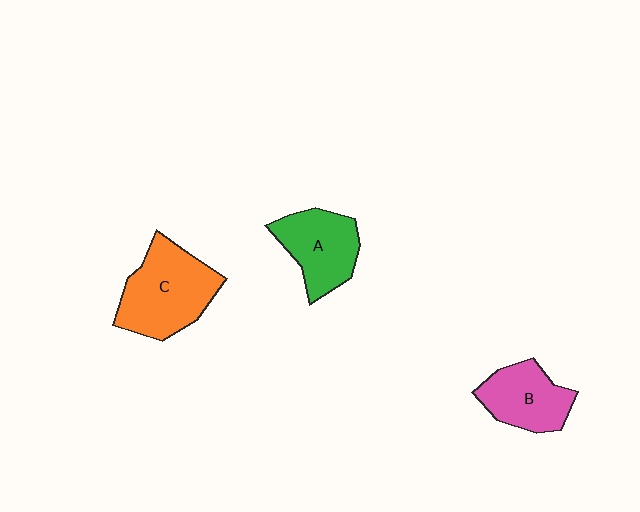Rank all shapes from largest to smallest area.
From largest to smallest: C (orange), A (green), B (pink).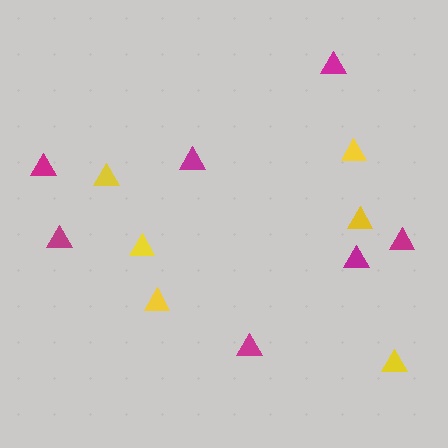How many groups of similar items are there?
There are 2 groups: one group of magenta triangles (7) and one group of yellow triangles (6).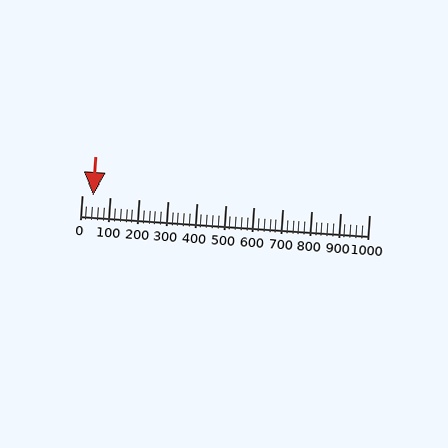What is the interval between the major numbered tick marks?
The major tick marks are spaced 100 units apart.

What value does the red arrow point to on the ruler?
The red arrow points to approximately 40.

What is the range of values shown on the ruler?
The ruler shows values from 0 to 1000.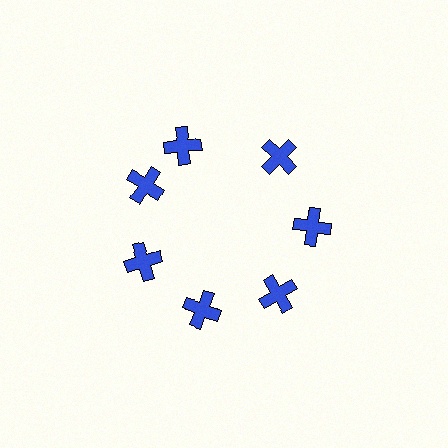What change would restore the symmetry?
The symmetry would be restored by rotating it back into even spacing with its neighbors so that all 7 crosses sit at equal angles and equal distance from the center.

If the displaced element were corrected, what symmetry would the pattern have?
It would have 7-fold rotational symmetry — the pattern would map onto itself every 51 degrees.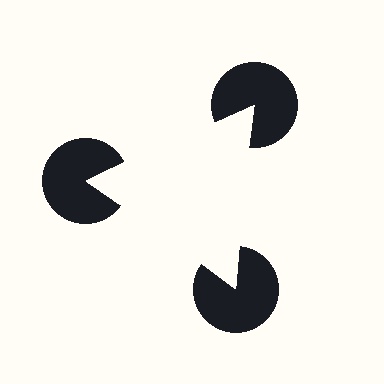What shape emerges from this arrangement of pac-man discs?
An illusory triangle — its edges are inferred from the aligned wedge cuts in the pac-man discs, not physically drawn.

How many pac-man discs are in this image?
There are 3 — one at each vertex of the illusory triangle.